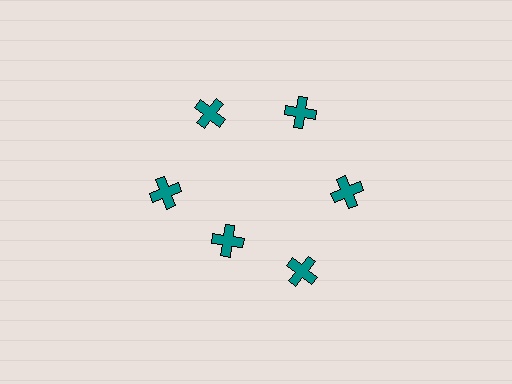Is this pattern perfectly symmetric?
No. The 6 teal crosses are arranged in a ring, but one element near the 7 o'clock position is pulled inward toward the center, breaking the 6-fold rotational symmetry.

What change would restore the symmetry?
The symmetry would be restored by moving it outward, back onto the ring so that all 6 crosses sit at equal angles and equal distance from the center.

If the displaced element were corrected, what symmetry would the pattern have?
It would have 6-fold rotational symmetry — the pattern would map onto itself every 60 degrees.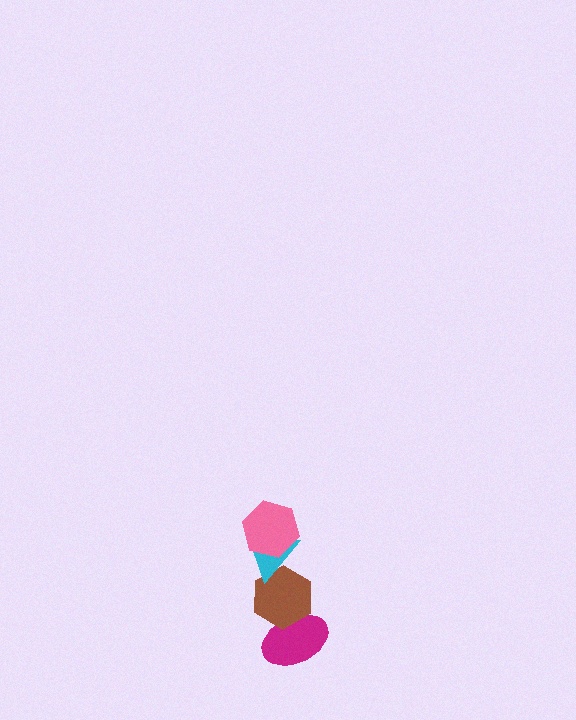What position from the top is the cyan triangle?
The cyan triangle is 2nd from the top.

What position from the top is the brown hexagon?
The brown hexagon is 3rd from the top.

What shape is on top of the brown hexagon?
The cyan triangle is on top of the brown hexagon.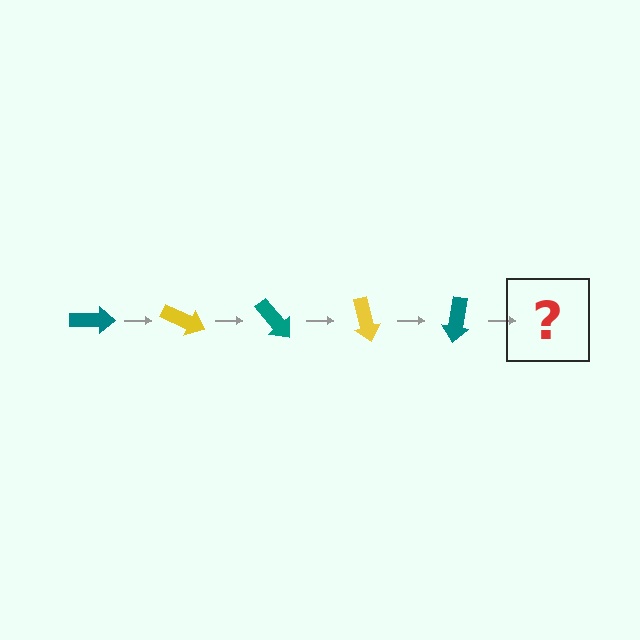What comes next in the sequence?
The next element should be a yellow arrow, rotated 125 degrees from the start.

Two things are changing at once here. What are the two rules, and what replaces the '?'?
The two rules are that it rotates 25 degrees each step and the color cycles through teal and yellow. The '?' should be a yellow arrow, rotated 125 degrees from the start.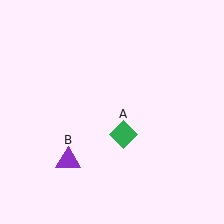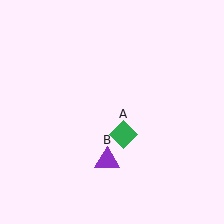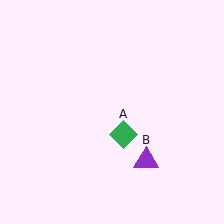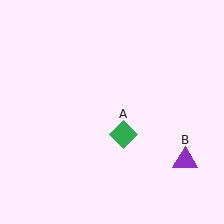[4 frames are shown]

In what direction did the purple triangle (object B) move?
The purple triangle (object B) moved right.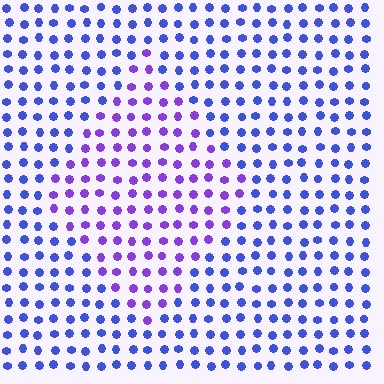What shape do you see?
I see a diamond.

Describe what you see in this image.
The image is filled with small blue elements in a uniform arrangement. A diamond-shaped region is visible where the elements are tinted to a slightly different hue, forming a subtle color boundary.